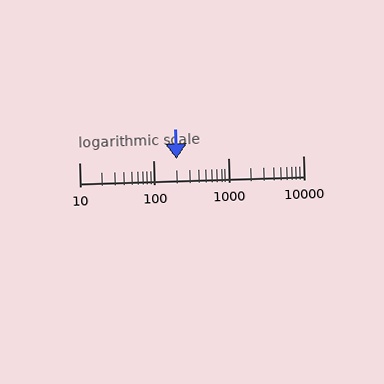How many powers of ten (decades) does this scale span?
The scale spans 3 decades, from 10 to 10000.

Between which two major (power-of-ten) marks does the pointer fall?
The pointer is between 100 and 1000.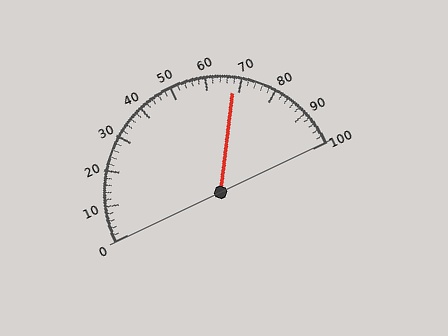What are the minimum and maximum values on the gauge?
The gauge ranges from 0 to 100.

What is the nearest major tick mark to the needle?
The nearest major tick mark is 70.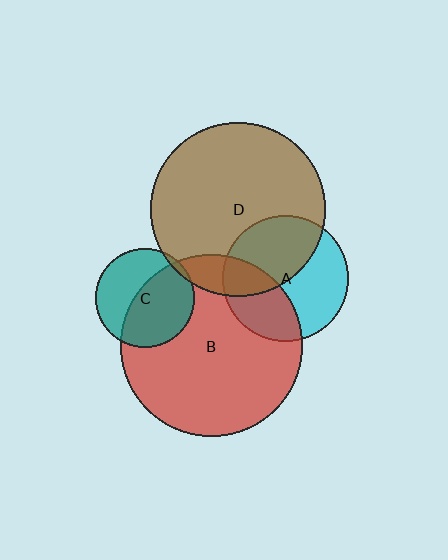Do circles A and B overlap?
Yes.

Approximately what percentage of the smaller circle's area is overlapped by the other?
Approximately 35%.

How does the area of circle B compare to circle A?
Approximately 2.1 times.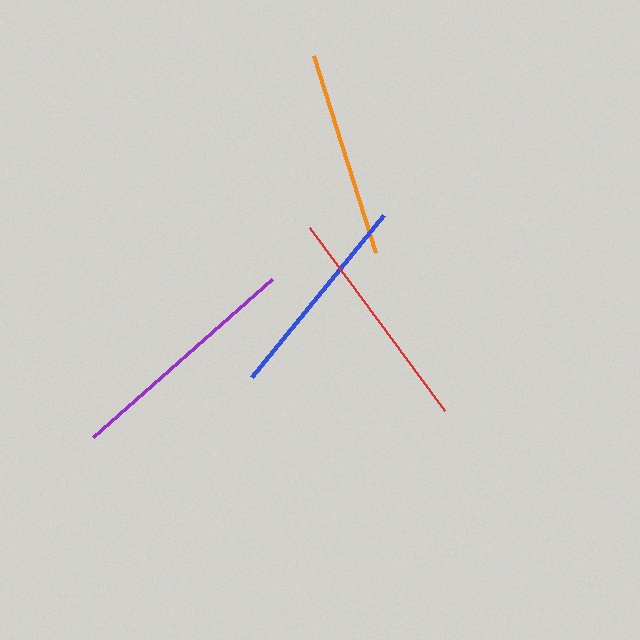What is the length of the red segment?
The red segment is approximately 227 pixels long.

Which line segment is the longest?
The purple line is the longest at approximately 239 pixels.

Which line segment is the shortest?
The orange line is the shortest at approximately 207 pixels.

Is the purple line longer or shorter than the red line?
The purple line is longer than the red line.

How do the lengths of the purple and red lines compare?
The purple and red lines are approximately the same length.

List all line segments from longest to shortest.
From longest to shortest: purple, red, blue, orange.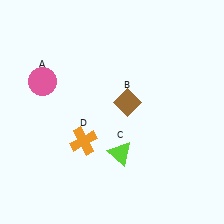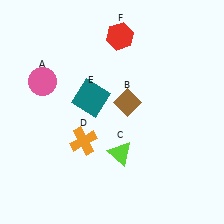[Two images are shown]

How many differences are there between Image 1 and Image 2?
There are 2 differences between the two images.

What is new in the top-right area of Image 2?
A red hexagon (F) was added in the top-right area of Image 2.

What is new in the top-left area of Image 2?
A teal square (E) was added in the top-left area of Image 2.